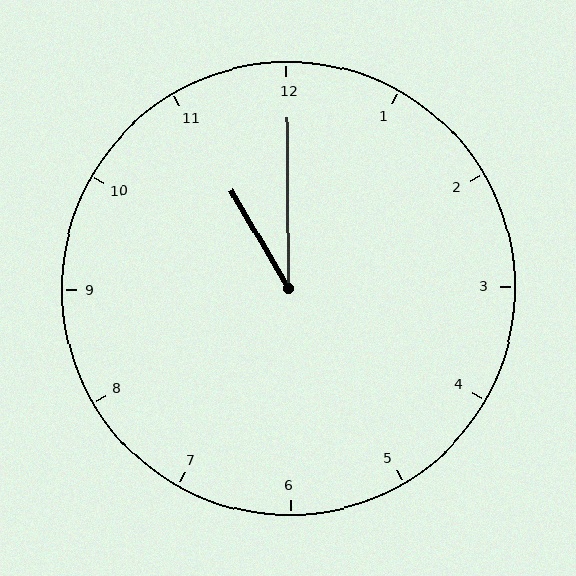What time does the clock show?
11:00.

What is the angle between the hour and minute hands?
Approximately 30 degrees.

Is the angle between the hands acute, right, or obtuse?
It is acute.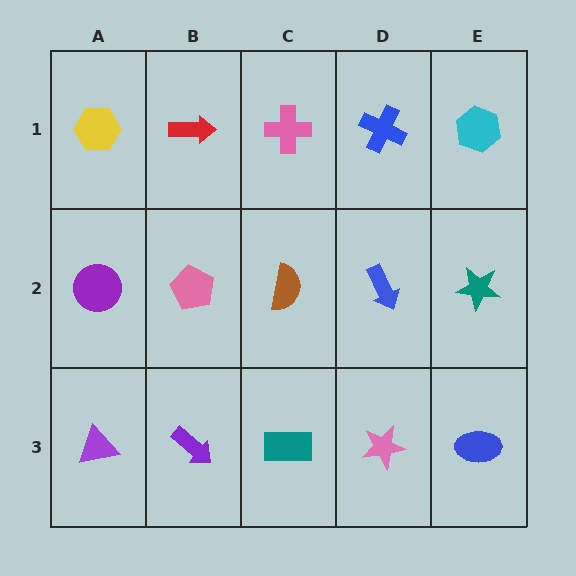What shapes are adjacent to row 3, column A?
A purple circle (row 2, column A), a purple arrow (row 3, column B).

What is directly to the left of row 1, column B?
A yellow hexagon.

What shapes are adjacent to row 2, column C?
A pink cross (row 1, column C), a teal rectangle (row 3, column C), a pink pentagon (row 2, column B), a blue arrow (row 2, column D).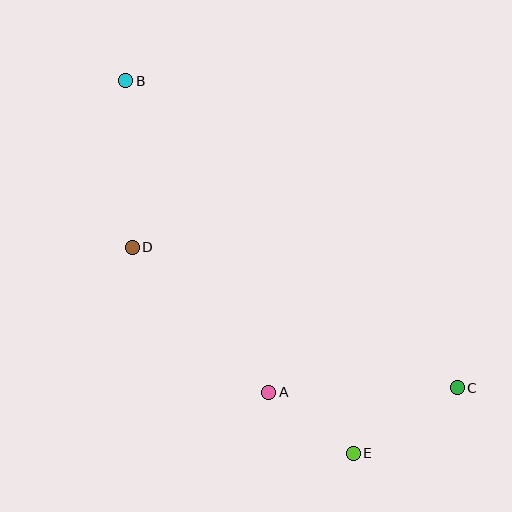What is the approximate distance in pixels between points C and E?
The distance between C and E is approximately 123 pixels.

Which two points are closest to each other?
Points A and E are closest to each other.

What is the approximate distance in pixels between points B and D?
The distance between B and D is approximately 167 pixels.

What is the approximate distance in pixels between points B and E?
The distance between B and E is approximately 436 pixels.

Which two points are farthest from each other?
Points B and C are farthest from each other.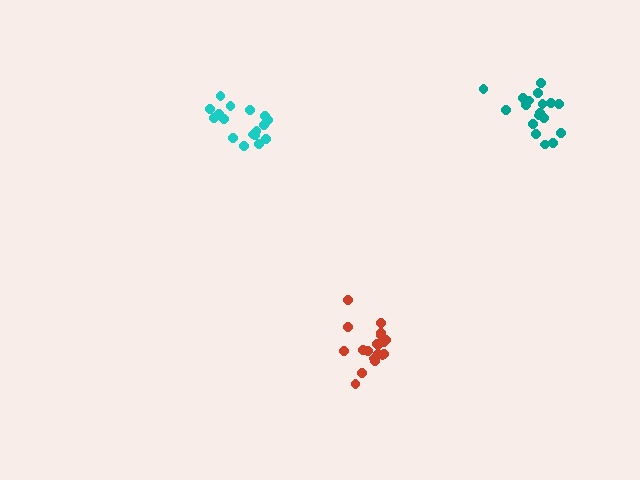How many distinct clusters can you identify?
There are 3 distinct clusters.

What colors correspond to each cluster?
The clusters are colored: cyan, teal, red.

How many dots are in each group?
Group 1: 17 dots, Group 2: 18 dots, Group 3: 19 dots (54 total).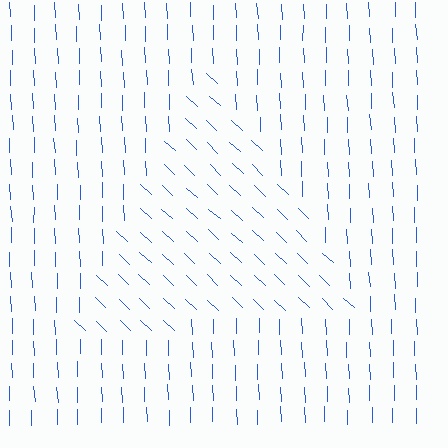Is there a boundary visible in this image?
Yes, there is a texture boundary formed by a change in line orientation.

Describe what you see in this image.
The image is filled with small blue line segments. A triangle region in the image has lines oriented differently from the surrounding lines, creating a visible texture boundary.